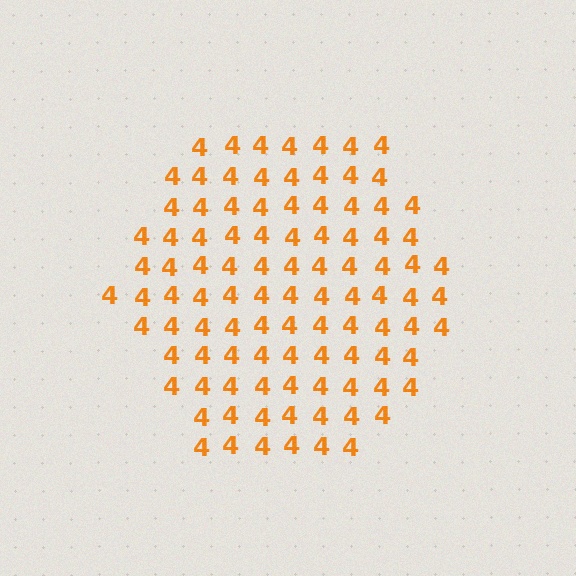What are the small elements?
The small elements are digit 4's.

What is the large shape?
The large shape is a hexagon.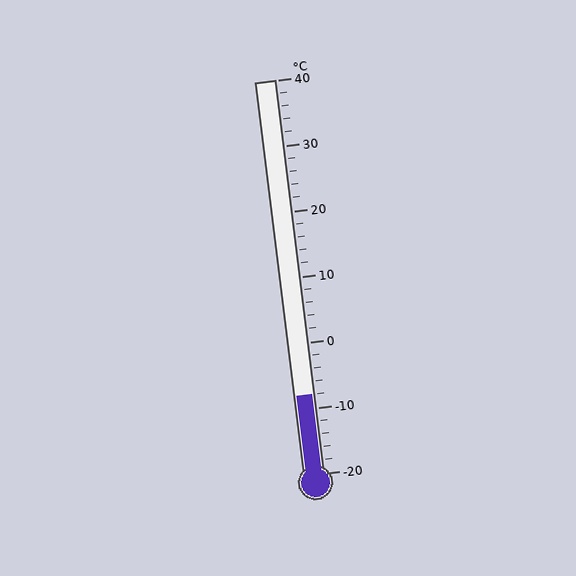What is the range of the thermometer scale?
The thermometer scale ranges from -20°C to 40°C.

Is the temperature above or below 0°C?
The temperature is below 0°C.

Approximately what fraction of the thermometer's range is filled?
The thermometer is filled to approximately 20% of its range.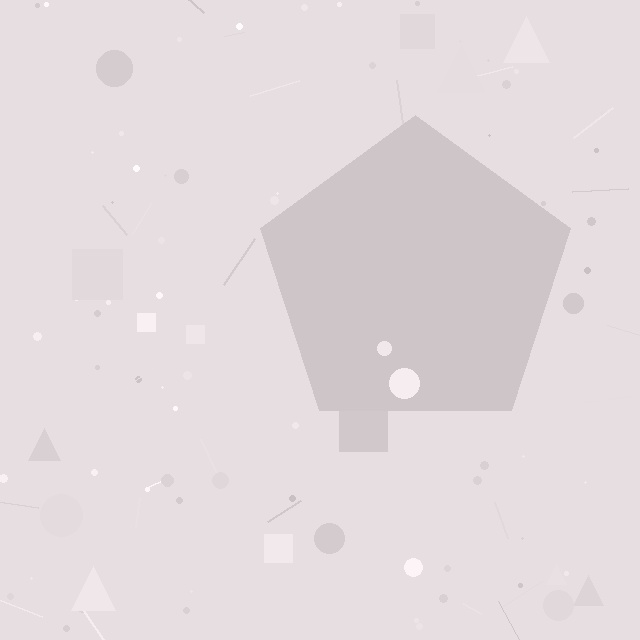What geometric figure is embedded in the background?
A pentagon is embedded in the background.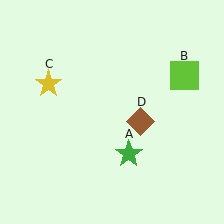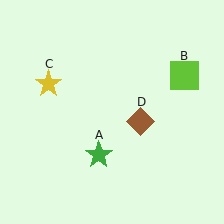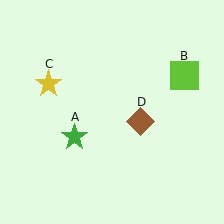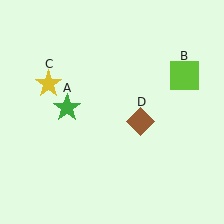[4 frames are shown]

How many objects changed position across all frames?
1 object changed position: green star (object A).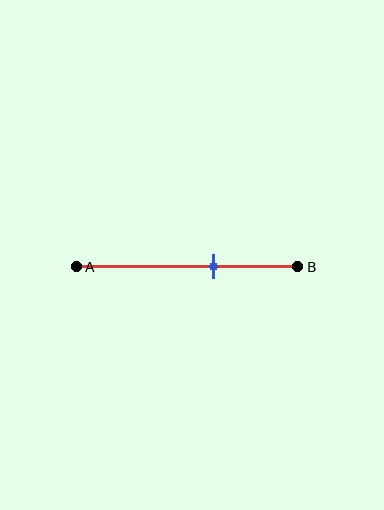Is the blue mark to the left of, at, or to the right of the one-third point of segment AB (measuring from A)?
The blue mark is to the right of the one-third point of segment AB.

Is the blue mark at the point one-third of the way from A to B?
No, the mark is at about 60% from A, not at the 33% one-third point.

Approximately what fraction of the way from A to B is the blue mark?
The blue mark is approximately 60% of the way from A to B.